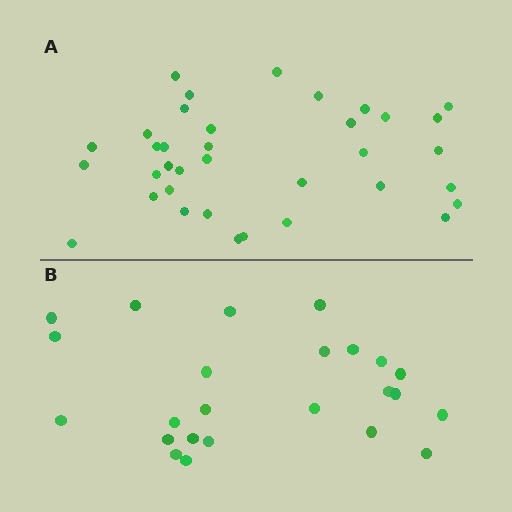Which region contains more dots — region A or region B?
Region A (the top region) has more dots.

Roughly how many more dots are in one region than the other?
Region A has roughly 12 or so more dots than region B.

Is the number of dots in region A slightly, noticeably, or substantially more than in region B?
Region A has substantially more. The ratio is roughly 1.5 to 1.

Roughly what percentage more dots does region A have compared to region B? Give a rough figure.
About 50% more.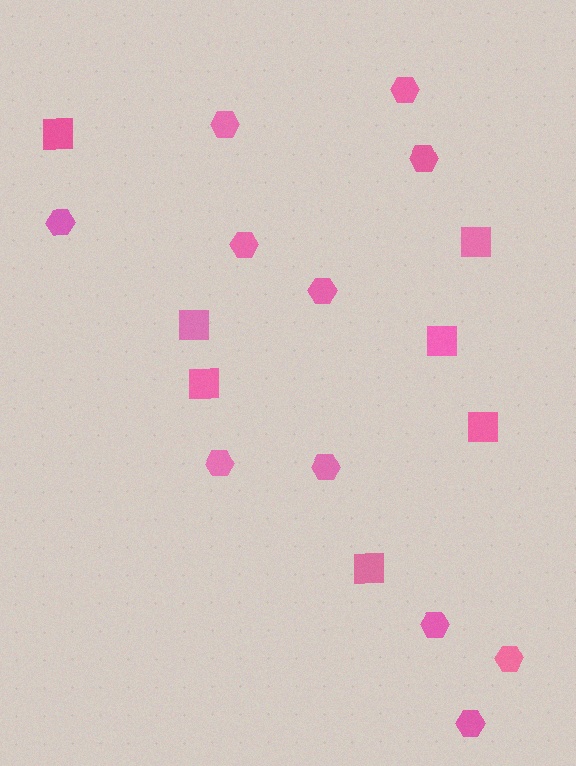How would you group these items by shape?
There are 2 groups: one group of hexagons (11) and one group of squares (7).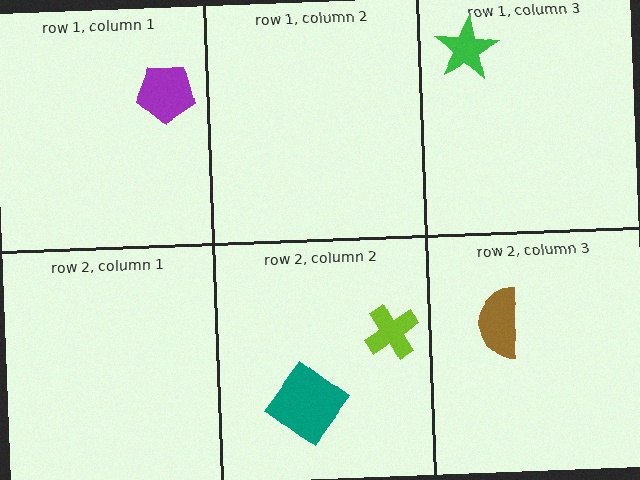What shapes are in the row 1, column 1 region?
The purple pentagon.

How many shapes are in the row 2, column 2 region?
2.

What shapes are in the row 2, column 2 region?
The lime cross, the teal diamond.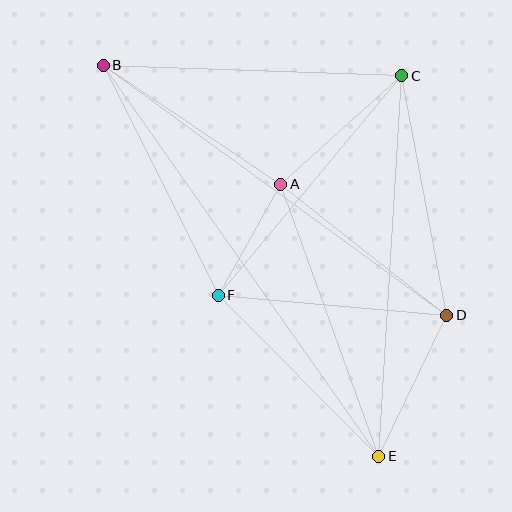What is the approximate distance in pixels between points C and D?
The distance between C and D is approximately 244 pixels.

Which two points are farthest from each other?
Points B and E are farthest from each other.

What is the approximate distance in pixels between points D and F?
The distance between D and F is approximately 229 pixels.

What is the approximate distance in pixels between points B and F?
The distance between B and F is approximately 257 pixels.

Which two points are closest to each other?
Points A and F are closest to each other.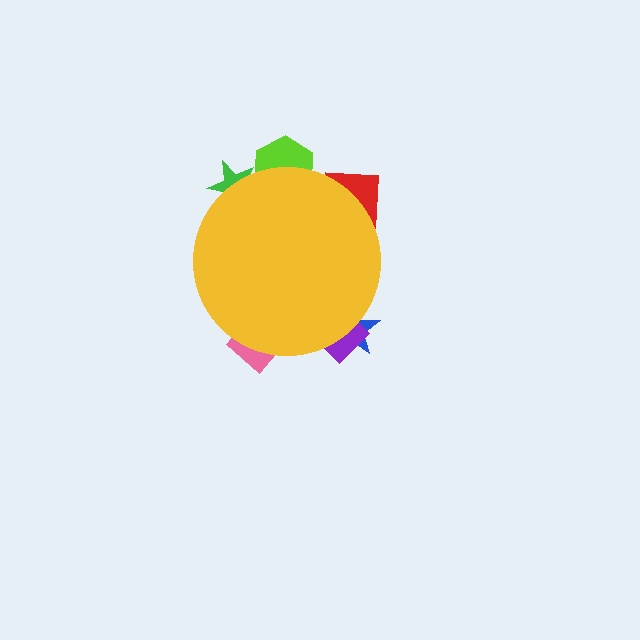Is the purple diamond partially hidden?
Yes, the purple diamond is partially hidden behind the yellow circle.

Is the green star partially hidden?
Yes, the green star is partially hidden behind the yellow circle.